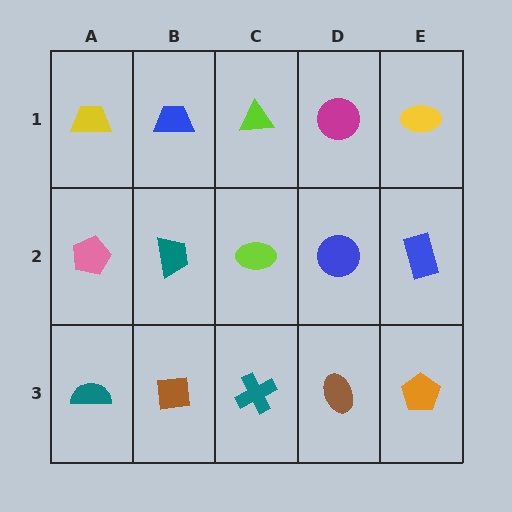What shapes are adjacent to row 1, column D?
A blue circle (row 2, column D), a lime triangle (row 1, column C), a yellow ellipse (row 1, column E).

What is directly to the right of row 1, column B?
A lime triangle.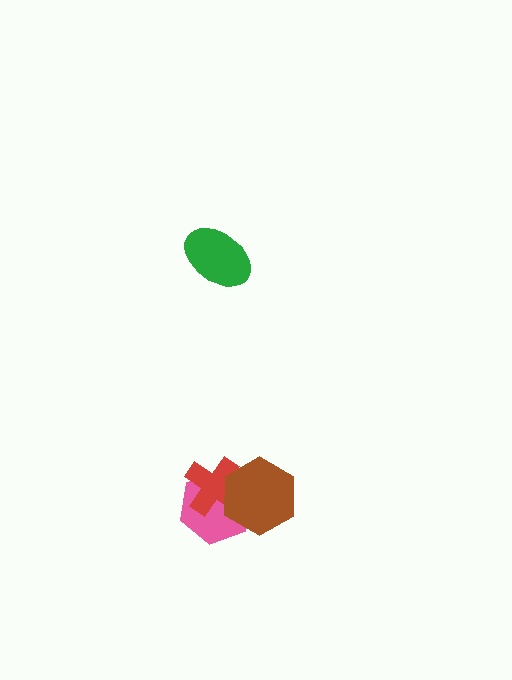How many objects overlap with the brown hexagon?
2 objects overlap with the brown hexagon.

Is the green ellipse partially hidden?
No, no other shape covers it.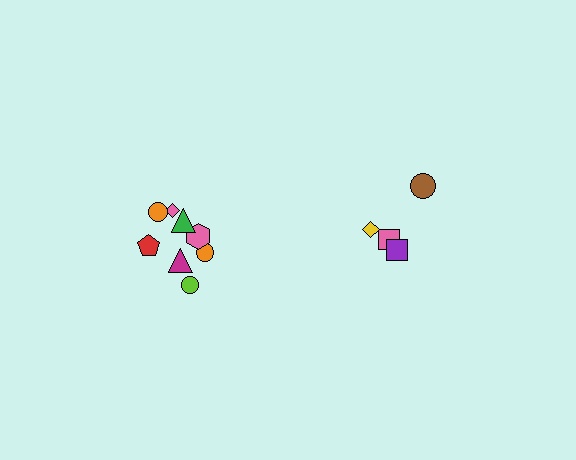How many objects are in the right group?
There are 4 objects.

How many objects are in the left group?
There are 8 objects.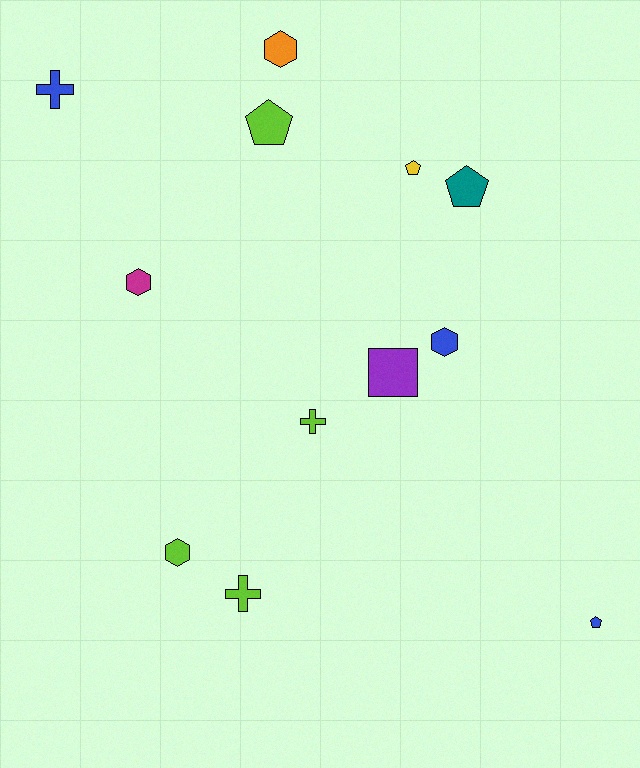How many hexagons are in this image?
There are 4 hexagons.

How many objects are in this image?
There are 12 objects.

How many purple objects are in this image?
There is 1 purple object.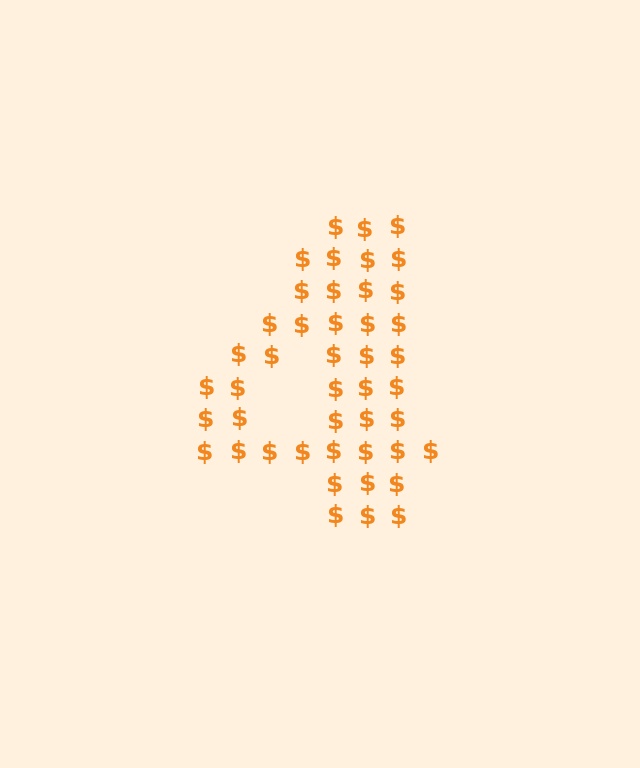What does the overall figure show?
The overall figure shows the digit 4.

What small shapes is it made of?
It is made of small dollar signs.